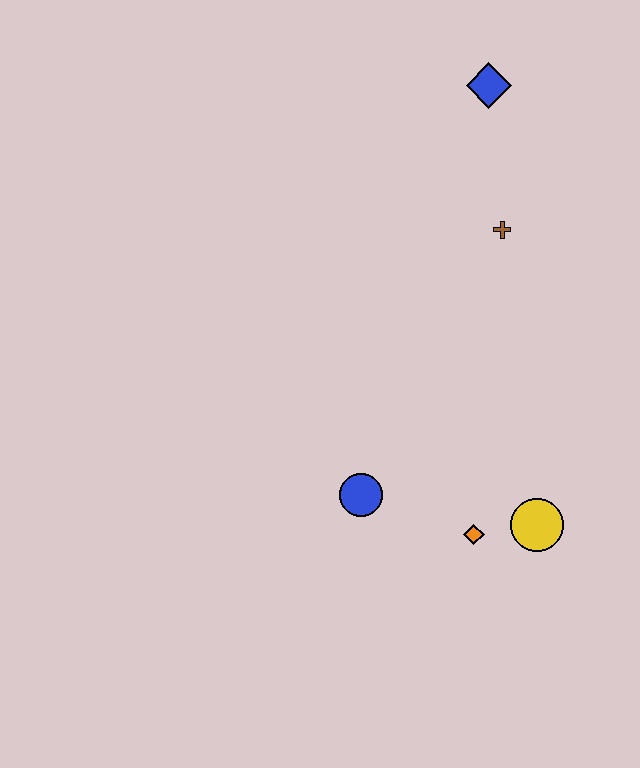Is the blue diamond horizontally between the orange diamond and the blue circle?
No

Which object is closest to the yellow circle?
The orange diamond is closest to the yellow circle.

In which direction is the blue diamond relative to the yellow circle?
The blue diamond is above the yellow circle.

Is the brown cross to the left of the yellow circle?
Yes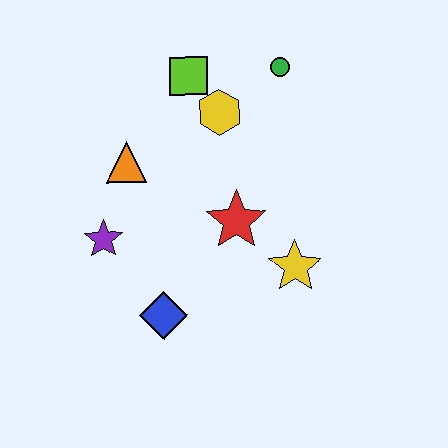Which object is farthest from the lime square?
The blue diamond is farthest from the lime square.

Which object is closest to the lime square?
The yellow hexagon is closest to the lime square.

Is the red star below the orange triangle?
Yes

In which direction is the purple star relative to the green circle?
The purple star is to the left of the green circle.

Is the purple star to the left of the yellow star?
Yes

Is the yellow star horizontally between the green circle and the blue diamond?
No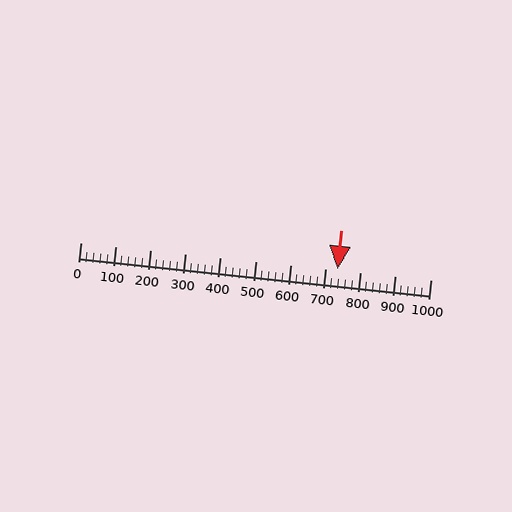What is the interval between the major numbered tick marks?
The major tick marks are spaced 100 units apart.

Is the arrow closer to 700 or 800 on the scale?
The arrow is closer to 700.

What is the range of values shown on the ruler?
The ruler shows values from 0 to 1000.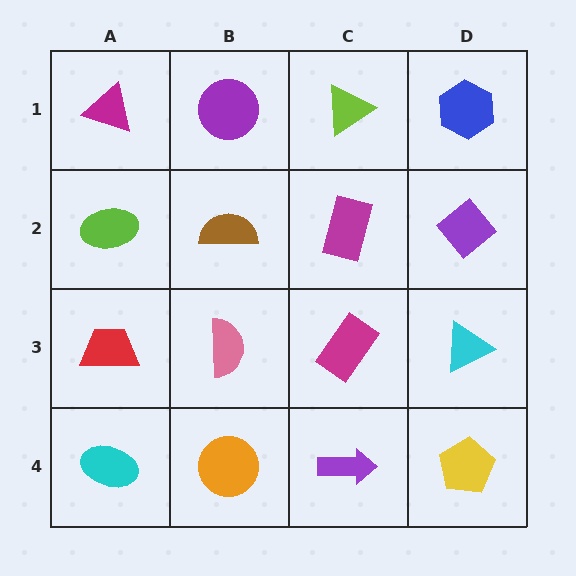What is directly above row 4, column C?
A magenta rectangle.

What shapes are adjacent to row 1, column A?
A lime ellipse (row 2, column A), a purple circle (row 1, column B).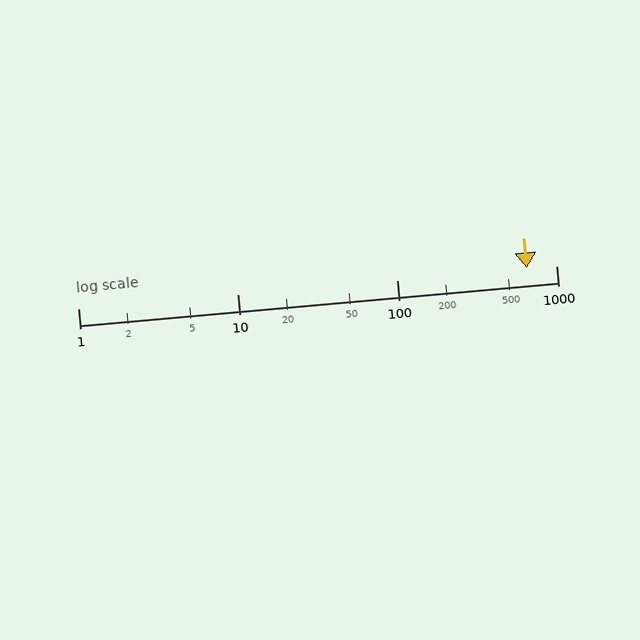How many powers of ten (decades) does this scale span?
The scale spans 3 decades, from 1 to 1000.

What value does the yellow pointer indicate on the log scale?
The pointer indicates approximately 650.